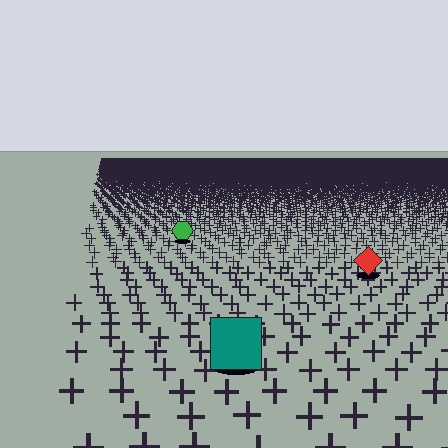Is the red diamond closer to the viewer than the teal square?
No. The teal square is closer — you can tell from the texture gradient: the ground texture is coarser near it.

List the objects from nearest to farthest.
From nearest to farthest: the teal square, the red diamond, the green hexagon.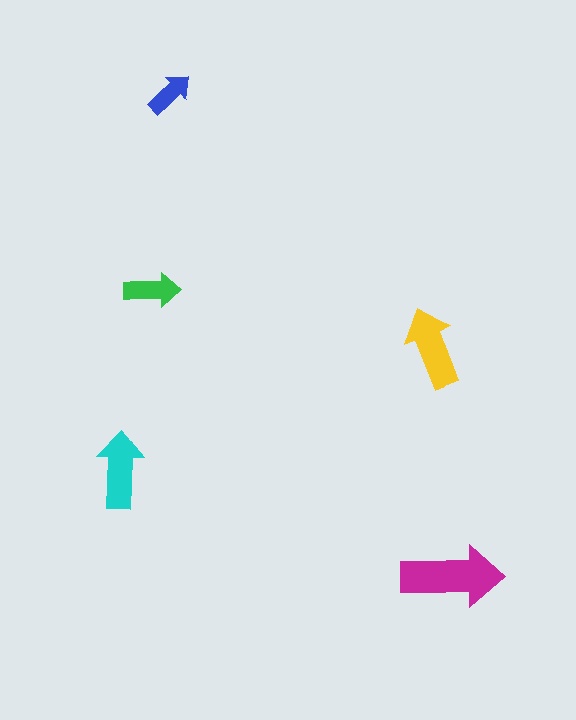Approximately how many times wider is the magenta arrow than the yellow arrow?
About 1.5 times wider.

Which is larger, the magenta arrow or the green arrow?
The magenta one.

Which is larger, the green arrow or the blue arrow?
The green one.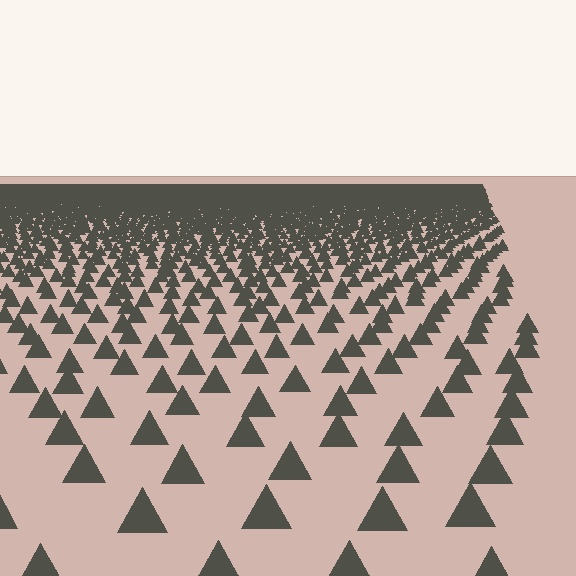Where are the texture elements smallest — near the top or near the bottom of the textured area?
Near the top.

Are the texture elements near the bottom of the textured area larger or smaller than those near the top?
Larger. Near the bottom, elements are closer to the viewer and appear at a bigger on-screen size.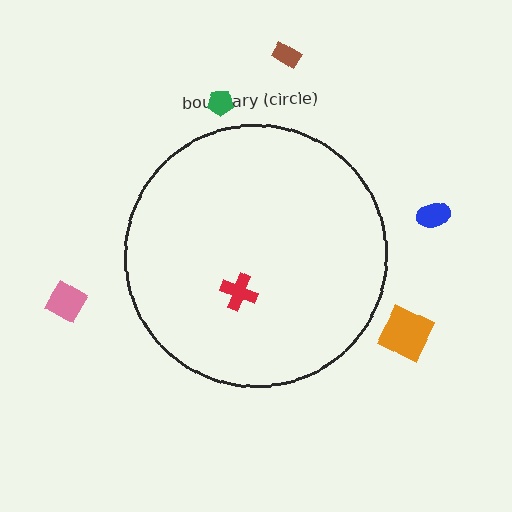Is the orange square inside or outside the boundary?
Outside.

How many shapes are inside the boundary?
1 inside, 5 outside.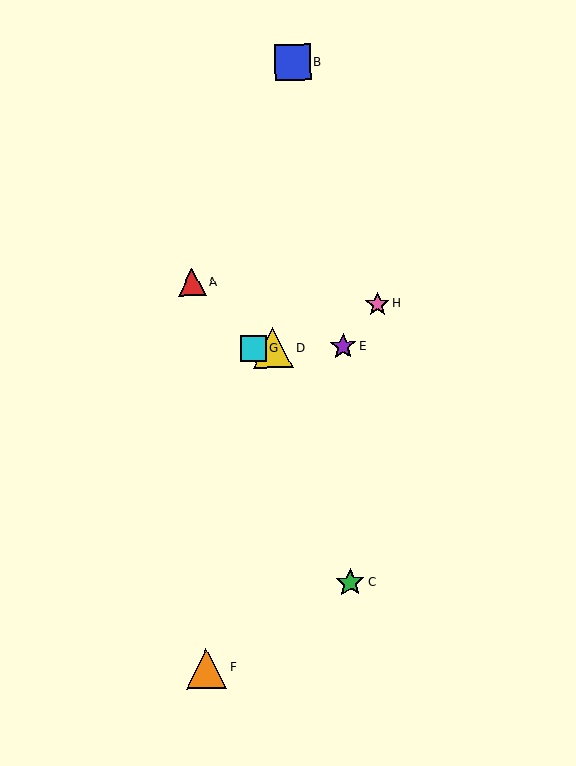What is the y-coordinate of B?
Object B is at y≈62.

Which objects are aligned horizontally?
Objects D, E, G are aligned horizontally.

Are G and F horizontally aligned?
No, G is at y≈348 and F is at y≈668.